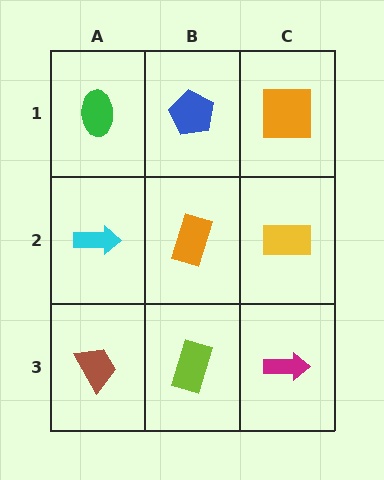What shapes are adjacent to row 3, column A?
A cyan arrow (row 2, column A), a lime rectangle (row 3, column B).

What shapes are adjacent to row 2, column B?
A blue pentagon (row 1, column B), a lime rectangle (row 3, column B), a cyan arrow (row 2, column A), a yellow rectangle (row 2, column C).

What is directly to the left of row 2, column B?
A cyan arrow.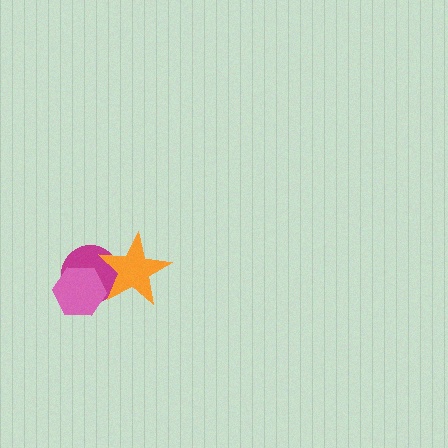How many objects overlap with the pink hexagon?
2 objects overlap with the pink hexagon.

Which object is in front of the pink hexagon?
The orange star is in front of the pink hexagon.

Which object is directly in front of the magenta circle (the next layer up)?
The pink hexagon is directly in front of the magenta circle.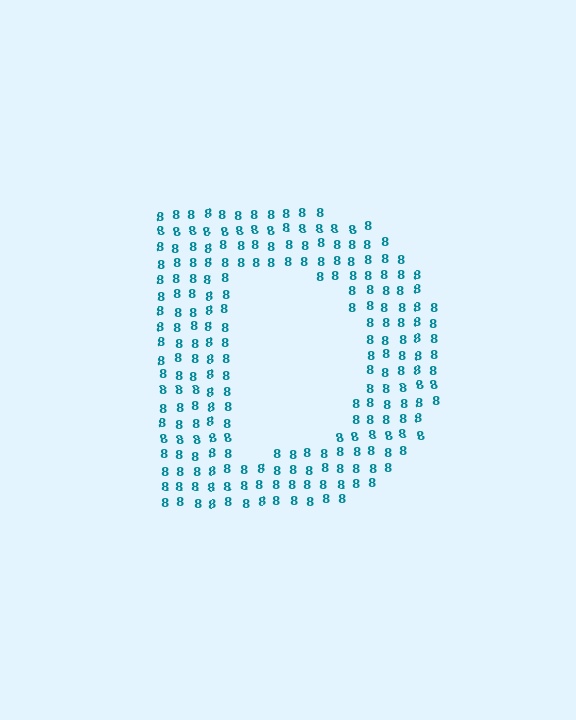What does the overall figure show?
The overall figure shows the letter D.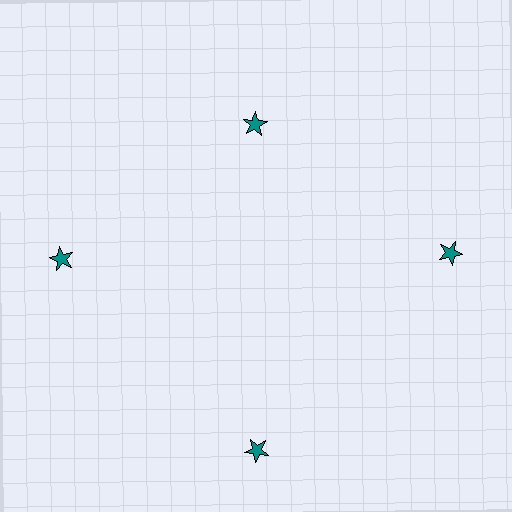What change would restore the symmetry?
The symmetry would be restored by moving it outward, back onto the ring so that all 4 stars sit at equal angles and equal distance from the center.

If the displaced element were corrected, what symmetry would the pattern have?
It would have 4-fold rotational symmetry — the pattern would map onto itself every 90 degrees.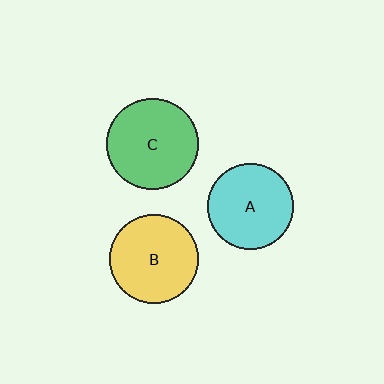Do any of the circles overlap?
No, none of the circles overlap.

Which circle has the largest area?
Circle C (green).